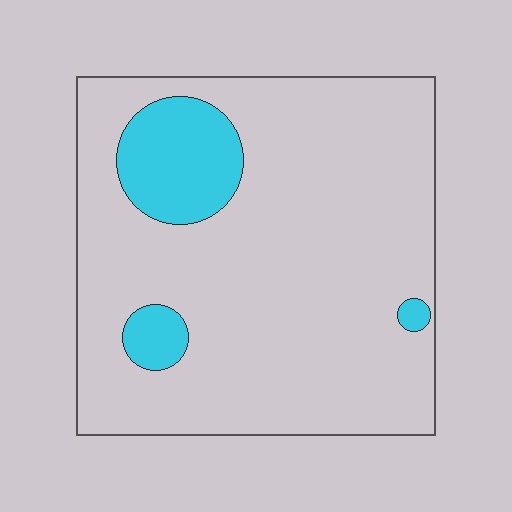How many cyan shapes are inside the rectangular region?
3.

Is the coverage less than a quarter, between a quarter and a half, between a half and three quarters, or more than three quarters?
Less than a quarter.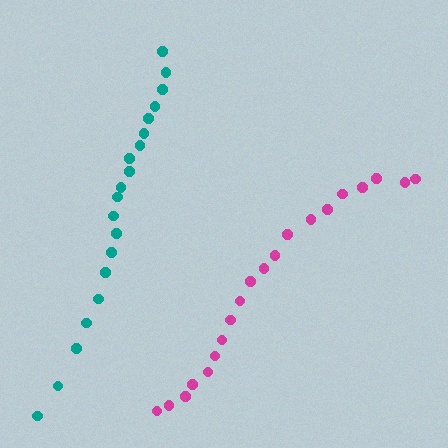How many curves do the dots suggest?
There are 2 distinct paths.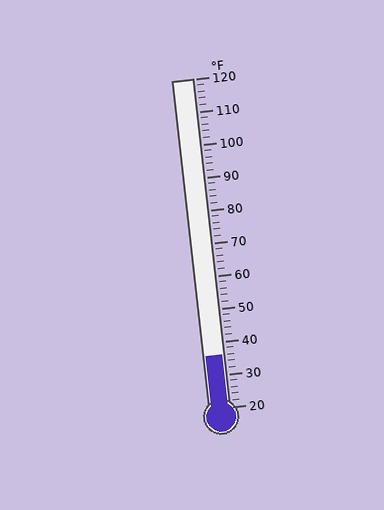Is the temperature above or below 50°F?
The temperature is below 50°F.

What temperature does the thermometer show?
The thermometer shows approximately 36°F.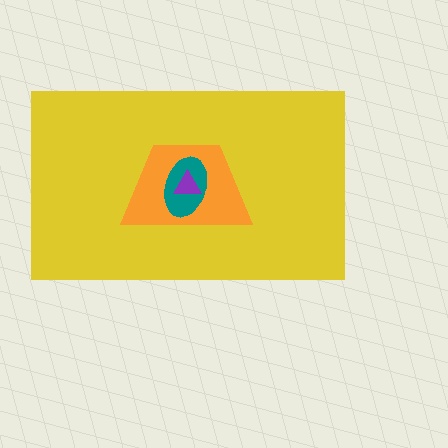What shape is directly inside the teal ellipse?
The purple triangle.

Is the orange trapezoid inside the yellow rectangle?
Yes.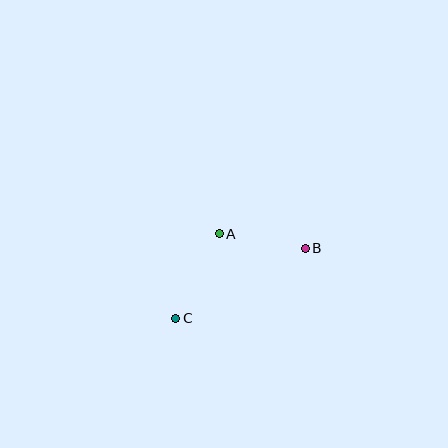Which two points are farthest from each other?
Points B and C are farthest from each other.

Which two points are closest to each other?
Points A and B are closest to each other.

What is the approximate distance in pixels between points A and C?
The distance between A and C is approximately 95 pixels.